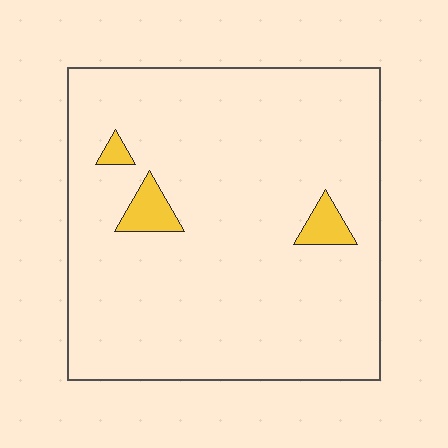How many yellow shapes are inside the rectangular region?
3.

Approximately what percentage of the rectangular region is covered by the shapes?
Approximately 5%.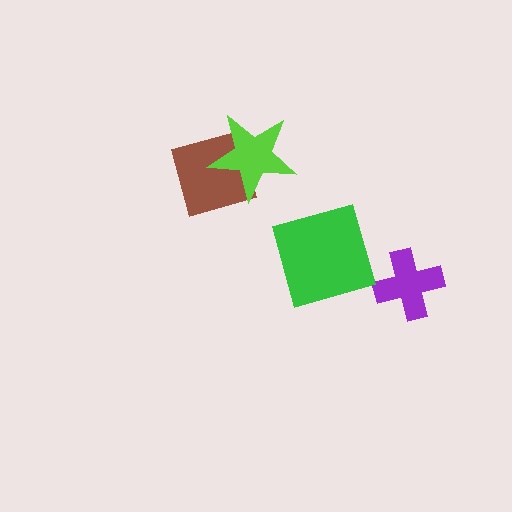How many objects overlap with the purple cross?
0 objects overlap with the purple cross.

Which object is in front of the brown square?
The lime star is in front of the brown square.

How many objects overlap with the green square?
0 objects overlap with the green square.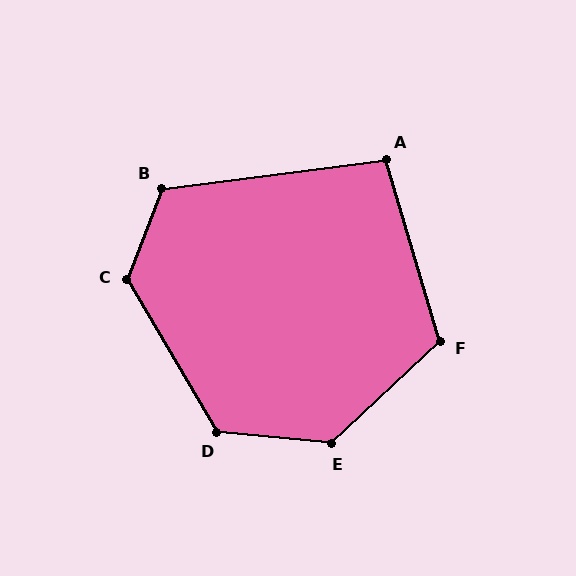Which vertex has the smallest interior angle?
A, at approximately 99 degrees.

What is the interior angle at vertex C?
Approximately 129 degrees (obtuse).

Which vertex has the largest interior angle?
E, at approximately 132 degrees.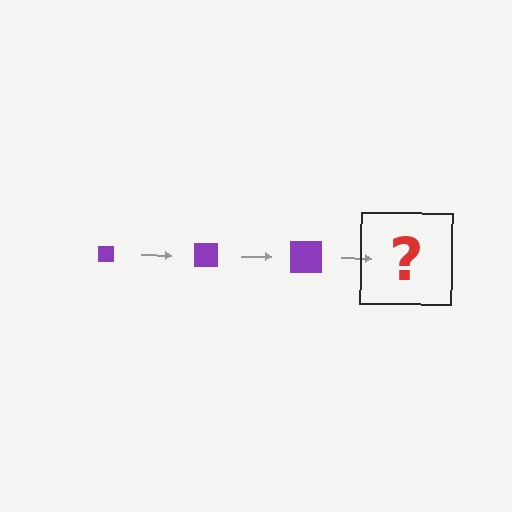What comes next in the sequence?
The next element should be a purple square, larger than the previous one.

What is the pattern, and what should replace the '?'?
The pattern is that the square gets progressively larger each step. The '?' should be a purple square, larger than the previous one.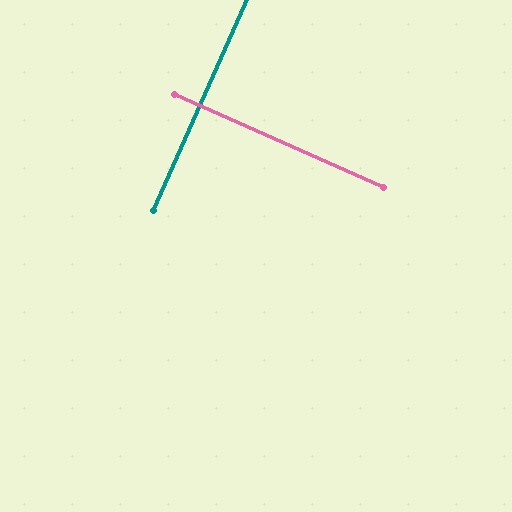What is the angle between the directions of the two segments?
Approximately 90 degrees.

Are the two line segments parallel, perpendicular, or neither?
Perpendicular — they meet at approximately 90°.